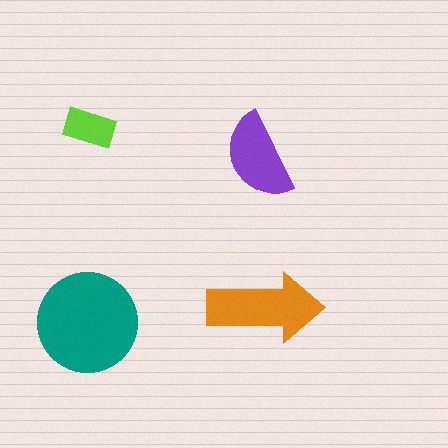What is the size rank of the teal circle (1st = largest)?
1st.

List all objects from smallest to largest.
The lime rectangle, the purple semicircle, the orange arrow, the teal circle.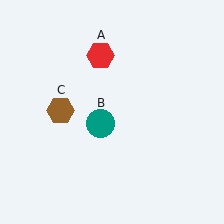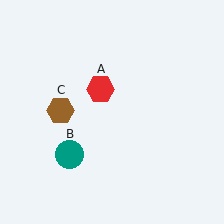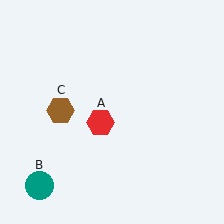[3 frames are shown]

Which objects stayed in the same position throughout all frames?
Brown hexagon (object C) remained stationary.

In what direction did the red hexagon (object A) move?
The red hexagon (object A) moved down.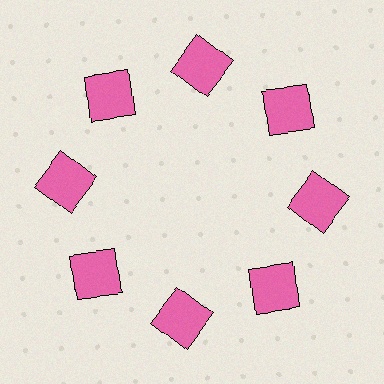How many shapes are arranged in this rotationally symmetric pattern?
There are 8 shapes, arranged in 8 groups of 1.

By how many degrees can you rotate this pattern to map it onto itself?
The pattern maps onto itself every 45 degrees of rotation.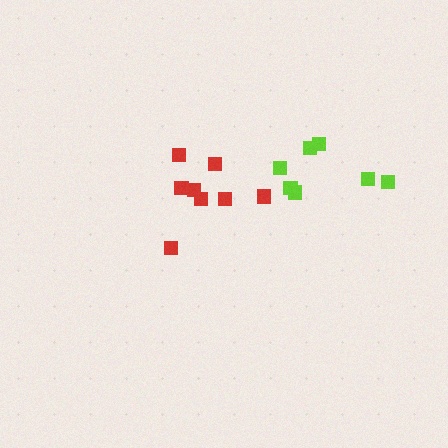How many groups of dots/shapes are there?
There are 2 groups.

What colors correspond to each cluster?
The clusters are colored: red, lime.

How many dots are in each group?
Group 1: 8 dots, Group 2: 7 dots (15 total).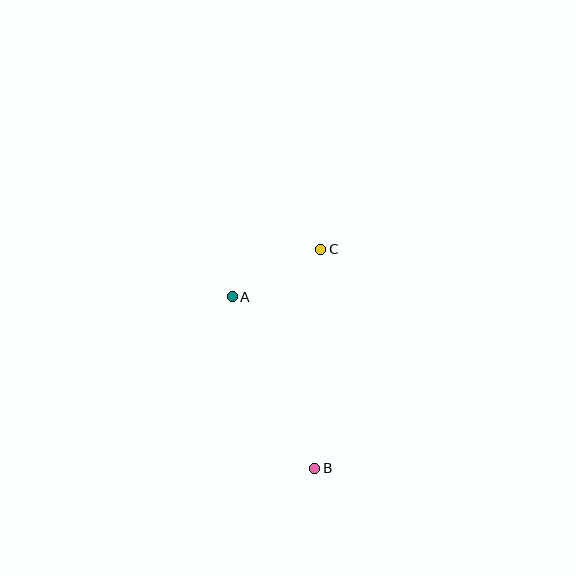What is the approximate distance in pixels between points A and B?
The distance between A and B is approximately 190 pixels.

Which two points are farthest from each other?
Points B and C are farthest from each other.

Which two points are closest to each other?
Points A and C are closest to each other.